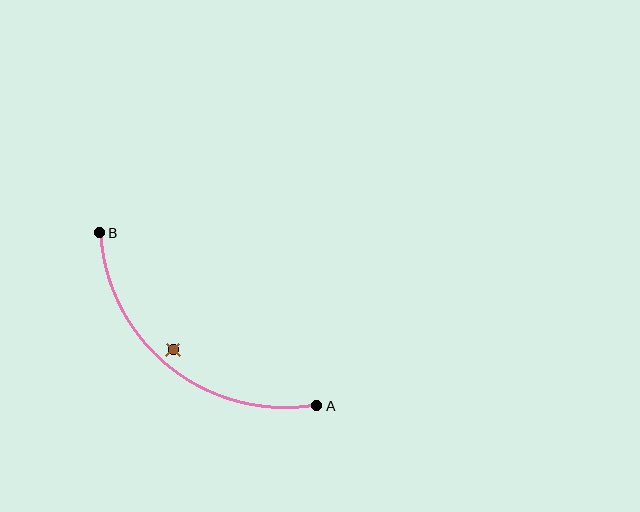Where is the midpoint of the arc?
The arc midpoint is the point on the curve farthest from the straight line joining A and B. It sits below and to the left of that line.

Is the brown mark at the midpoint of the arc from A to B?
No — the brown mark does not lie on the arc at all. It sits slightly inside the curve.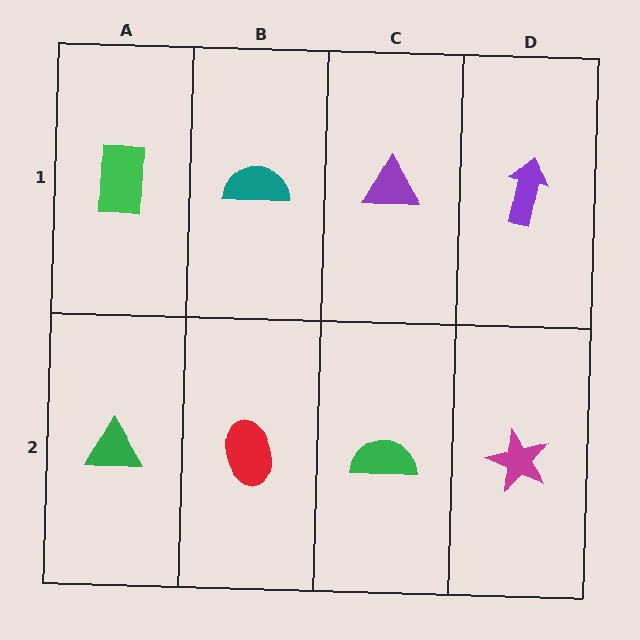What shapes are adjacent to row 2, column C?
A purple triangle (row 1, column C), a red ellipse (row 2, column B), a magenta star (row 2, column D).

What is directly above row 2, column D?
A purple arrow.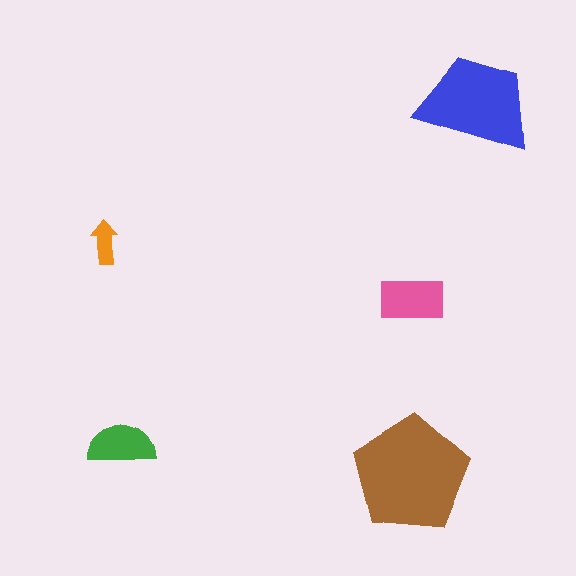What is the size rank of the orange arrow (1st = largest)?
5th.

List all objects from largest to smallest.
The brown pentagon, the blue trapezoid, the pink rectangle, the green semicircle, the orange arrow.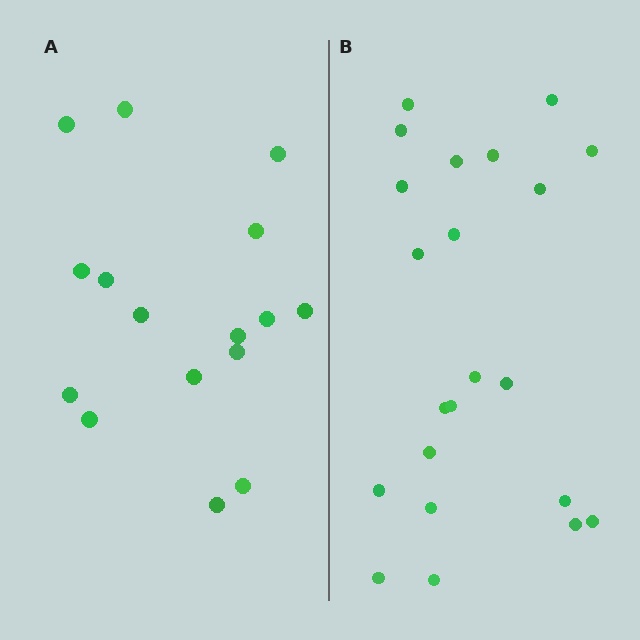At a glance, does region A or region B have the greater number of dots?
Region B (the right region) has more dots.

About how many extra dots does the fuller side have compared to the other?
Region B has about 6 more dots than region A.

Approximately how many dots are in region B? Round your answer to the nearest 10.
About 20 dots. (The exact count is 22, which rounds to 20.)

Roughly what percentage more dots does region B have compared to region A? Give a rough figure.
About 40% more.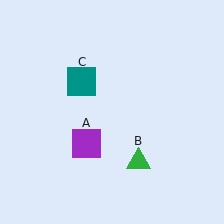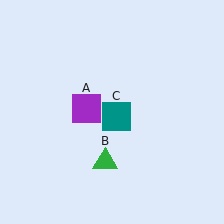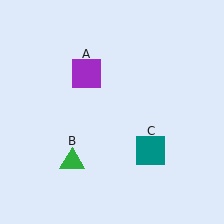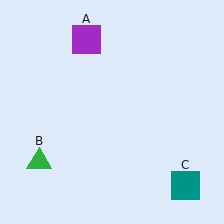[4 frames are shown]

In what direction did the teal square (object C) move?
The teal square (object C) moved down and to the right.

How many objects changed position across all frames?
3 objects changed position: purple square (object A), green triangle (object B), teal square (object C).